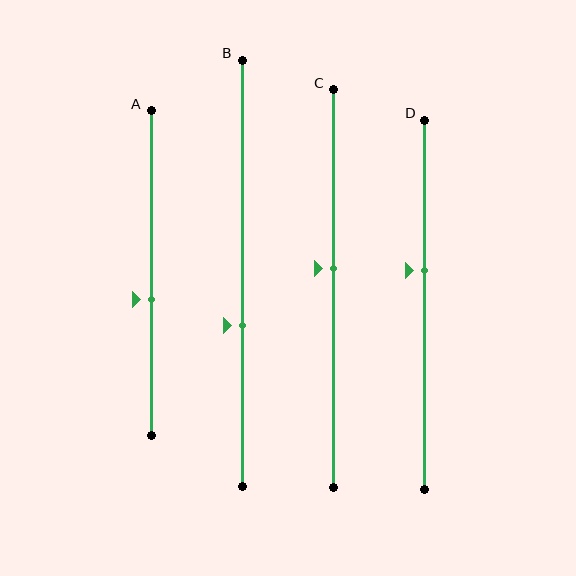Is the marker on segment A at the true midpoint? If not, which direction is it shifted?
No, the marker on segment A is shifted downward by about 8% of the segment length.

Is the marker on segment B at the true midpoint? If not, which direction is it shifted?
No, the marker on segment B is shifted downward by about 12% of the segment length.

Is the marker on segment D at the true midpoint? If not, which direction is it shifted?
No, the marker on segment D is shifted upward by about 9% of the segment length.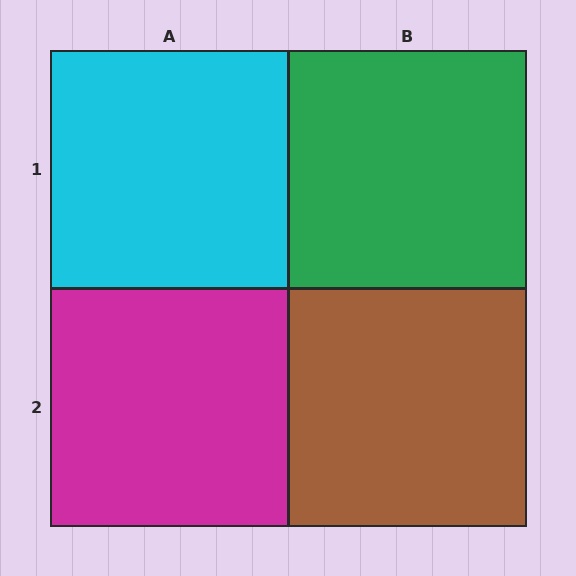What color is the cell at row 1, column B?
Green.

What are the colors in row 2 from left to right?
Magenta, brown.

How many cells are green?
1 cell is green.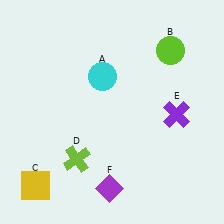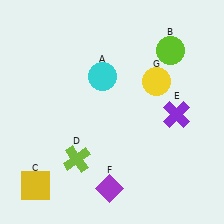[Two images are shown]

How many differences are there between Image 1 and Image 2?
There is 1 difference between the two images.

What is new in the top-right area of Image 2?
A yellow circle (G) was added in the top-right area of Image 2.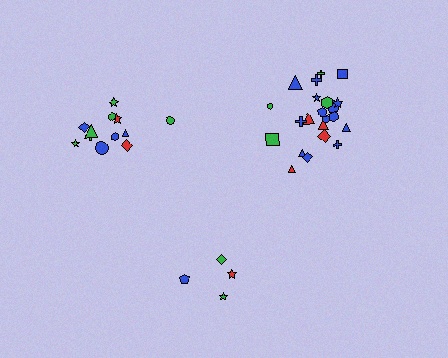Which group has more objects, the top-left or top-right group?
The top-right group.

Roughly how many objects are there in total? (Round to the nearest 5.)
Roughly 40 objects in total.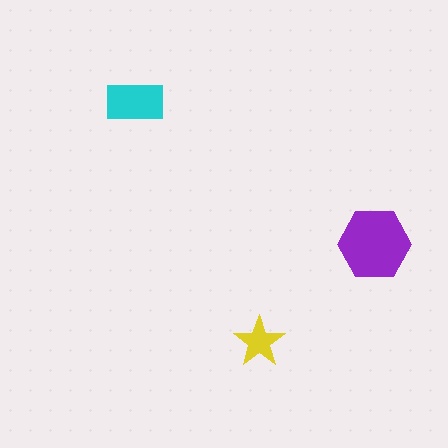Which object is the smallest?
The yellow star.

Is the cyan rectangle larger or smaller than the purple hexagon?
Smaller.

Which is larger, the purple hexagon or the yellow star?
The purple hexagon.